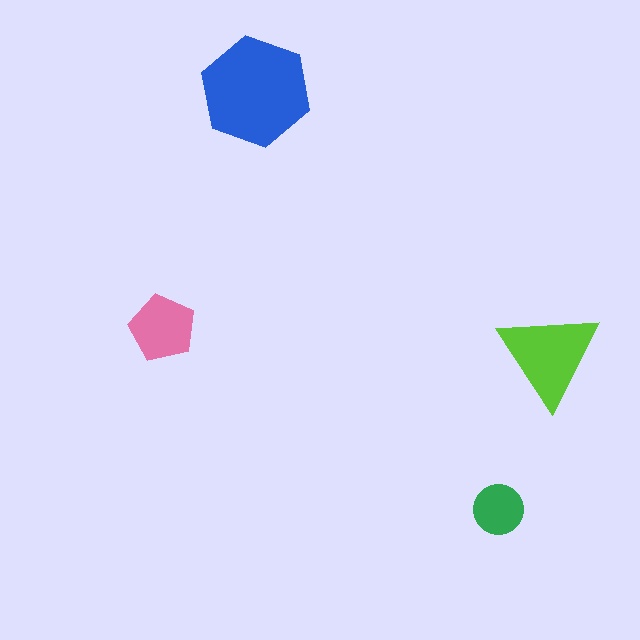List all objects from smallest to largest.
The green circle, the pink pentagon, the lime triangle, the blue hexagon.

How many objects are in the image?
There are 4 objects in the image.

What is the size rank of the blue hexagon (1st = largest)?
1st.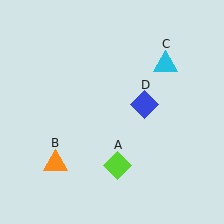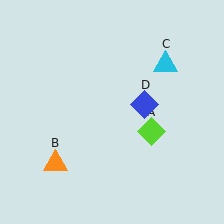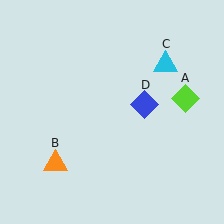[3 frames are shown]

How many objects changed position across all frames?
1 object changed position: lime diamond (object A).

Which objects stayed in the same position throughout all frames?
Orange triangle (object B) and cyan triangle (object C) and blue diamond (object D) remained stationary.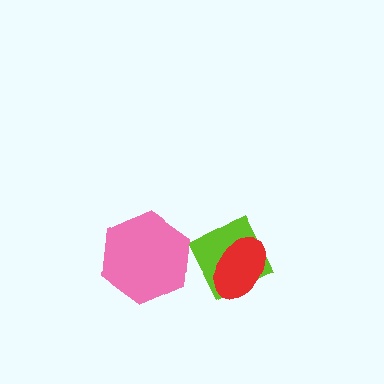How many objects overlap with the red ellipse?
1 object overlaps with the red ellipse.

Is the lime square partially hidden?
Yes, it is partially covered by another shape.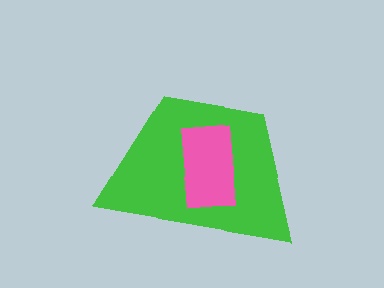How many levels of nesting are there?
2.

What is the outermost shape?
The green trapezoid.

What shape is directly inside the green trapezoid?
The pink rectangle.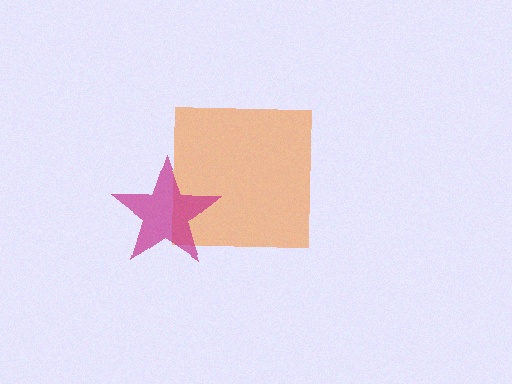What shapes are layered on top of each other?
The layered shapes are: an orange square, a magenta star.